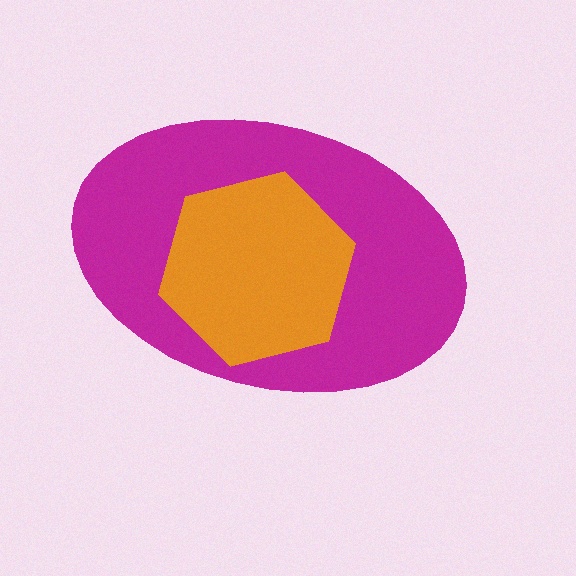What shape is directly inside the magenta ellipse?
The orange hexagon.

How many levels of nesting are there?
2.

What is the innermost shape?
The orange hexagon.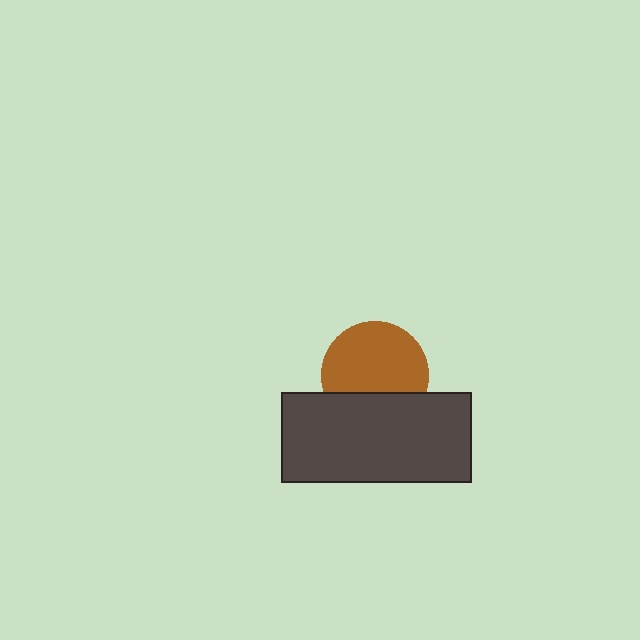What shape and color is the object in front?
The object in front is a dark gray rectangle.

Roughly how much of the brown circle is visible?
Most of it is visible (roughly 68%).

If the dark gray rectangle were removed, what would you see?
You would see the complete brown circle.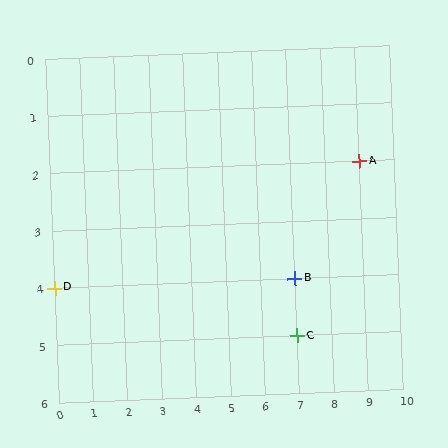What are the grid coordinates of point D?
Point D is at grid coordinates (0, 4).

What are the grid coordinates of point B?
Point B is at grid coordinates (7, 4).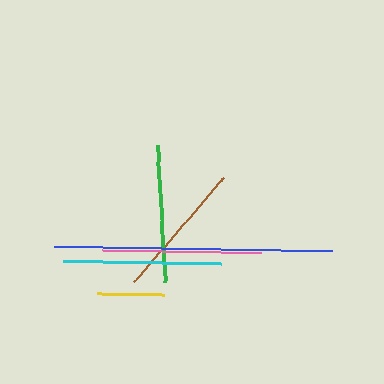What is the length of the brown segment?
The brown segment is approximately 138 pixels long.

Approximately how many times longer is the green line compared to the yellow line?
The green line is approximately 2.0 times the length of the yellow line.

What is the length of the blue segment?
The blue segment is approximately 278 pixels long.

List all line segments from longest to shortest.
From longest to shortest: blue, pink, cyan, brown, green, yellow.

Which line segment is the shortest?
The yellow line is the shortest at approximately 67 pixels.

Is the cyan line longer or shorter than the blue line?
The blue line is longer than the cyan line.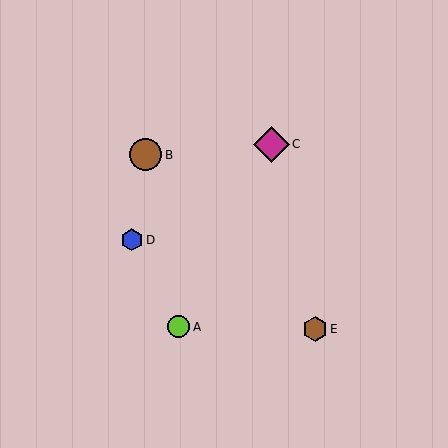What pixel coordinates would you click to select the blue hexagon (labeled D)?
Click at (132, 240) to select the blue hexagon D.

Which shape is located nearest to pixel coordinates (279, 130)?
The magenta diamond (labeled C) at (271, 144) is nearest to that location.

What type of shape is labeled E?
Shape E is a brown hexagon.